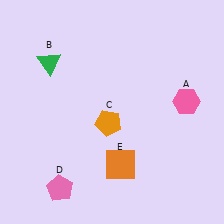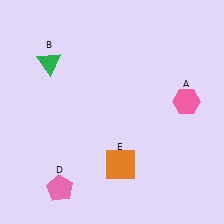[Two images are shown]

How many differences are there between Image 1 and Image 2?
There is 1 difference between the two images.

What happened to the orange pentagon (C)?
The orange pentagon (C) was removed in Image 2. It was in the bottom-left area of Image 1.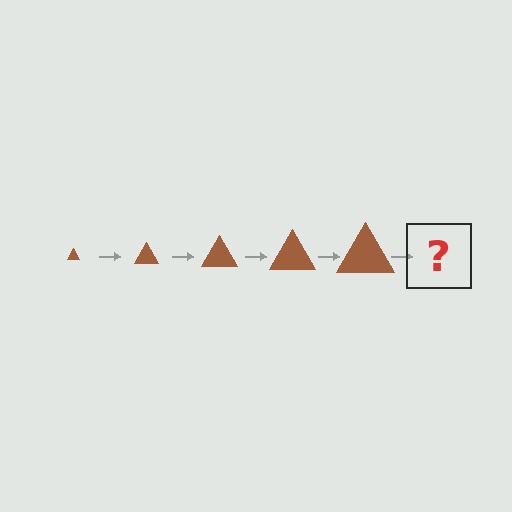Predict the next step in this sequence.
The next step is a brown triangle, larger than the previous one.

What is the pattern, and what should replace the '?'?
The pattern is that the triangle gets progressively larger each step. The '?' should be a brown triangle, larger than the previous one.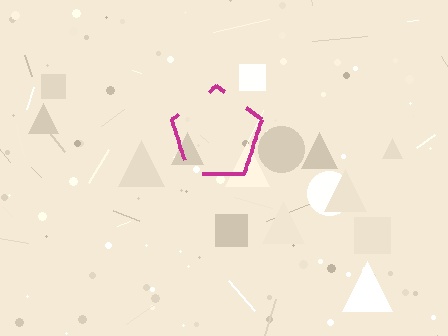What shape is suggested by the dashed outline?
The dashed outline suggests a pentagon.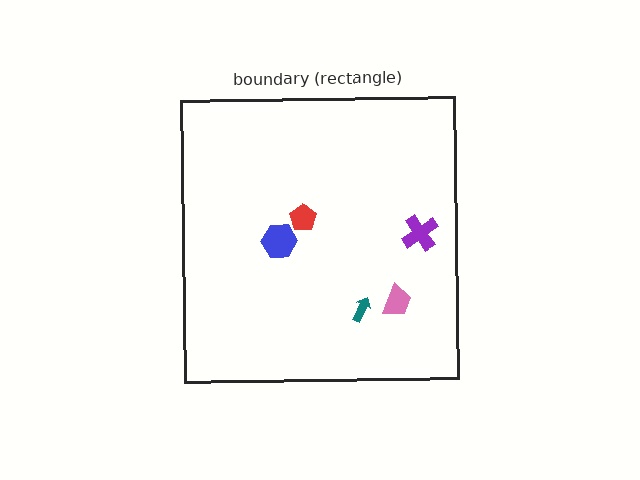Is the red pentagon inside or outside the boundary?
Inside.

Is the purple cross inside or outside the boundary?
Inside.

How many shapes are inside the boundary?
5 inside, 0 outside.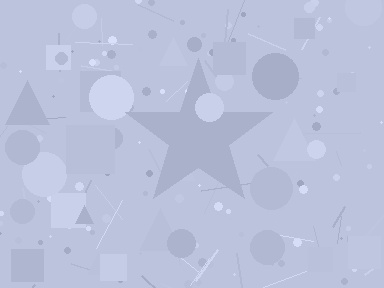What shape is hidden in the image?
A star is hidden in the image.